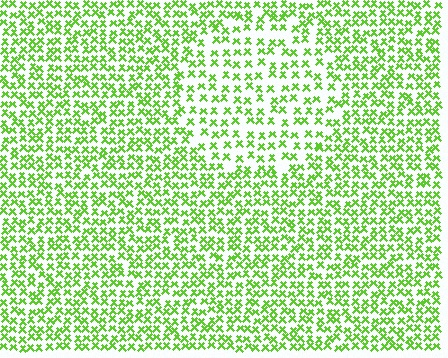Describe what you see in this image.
The image contains small lime elements arranged at two different densities. A circle-shaped region is visible where the elements are less densely packed than the surrounding area.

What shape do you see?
I see a circle.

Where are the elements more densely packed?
The elements are more densely packed outside the circle boundary.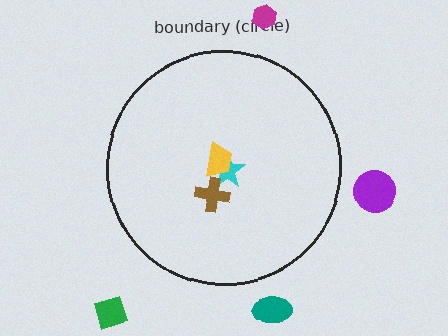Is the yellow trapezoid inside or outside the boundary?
Inside.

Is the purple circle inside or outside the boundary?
Outside.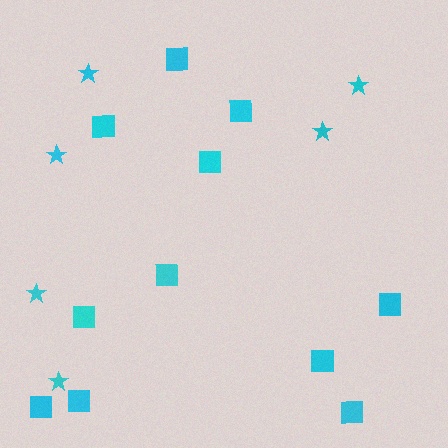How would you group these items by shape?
There are 2 groups: one group of stars (6) and one group of squares (11).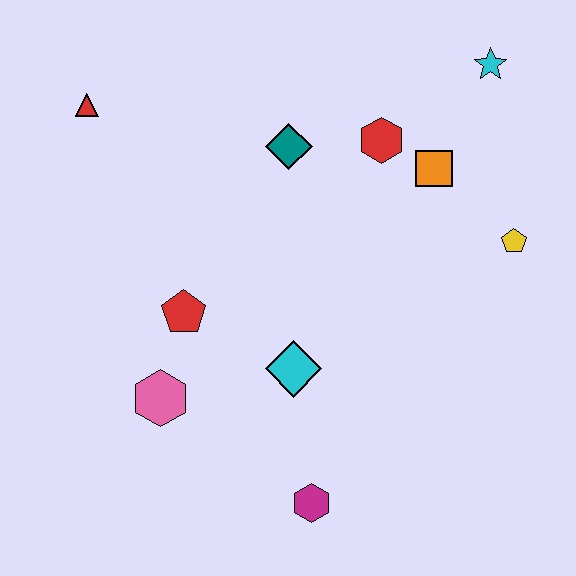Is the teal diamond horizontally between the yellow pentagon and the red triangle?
Yes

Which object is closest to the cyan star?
The orange square is closest to the cyan star.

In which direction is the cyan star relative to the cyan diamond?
The cyan star is above the cyan diamond.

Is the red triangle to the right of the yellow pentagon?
No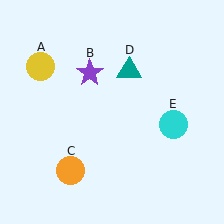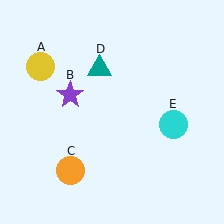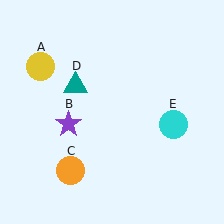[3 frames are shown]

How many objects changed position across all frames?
2 objects changed position: purple star (object B), teal triangle (object D).